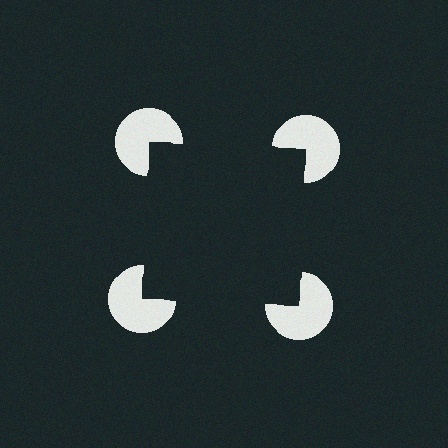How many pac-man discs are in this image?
There are 4 — one at each vertex of the illusory square.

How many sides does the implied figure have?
4 sides.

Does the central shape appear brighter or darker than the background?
It typically appears slightly darker than the background, even though no actual brightness change is drawn.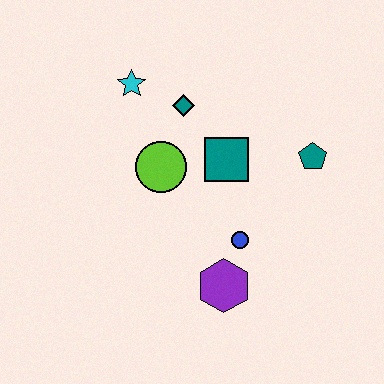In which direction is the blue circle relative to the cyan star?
The blue circle is below the cyan star.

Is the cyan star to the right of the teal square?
No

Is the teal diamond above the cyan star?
No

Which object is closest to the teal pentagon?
The teal square is closest to the teal pentagon.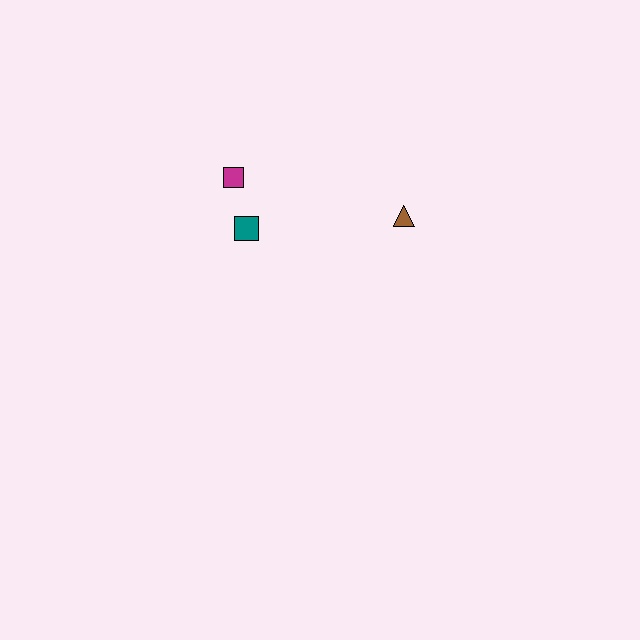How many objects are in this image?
There are 3 objects.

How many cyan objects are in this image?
There are no cyan objects.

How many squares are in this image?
There are 2 squares.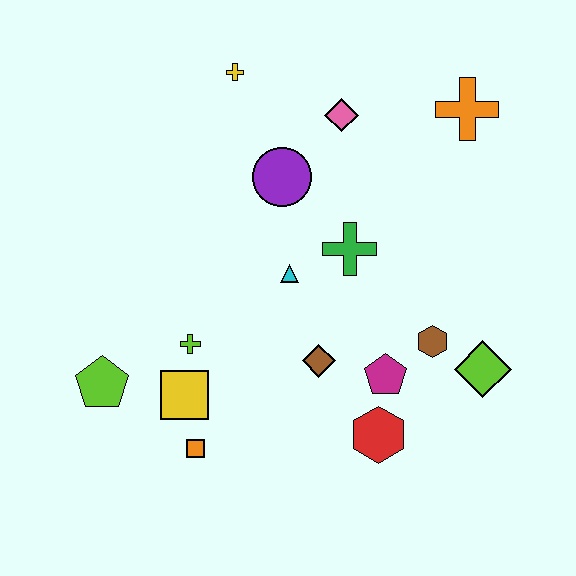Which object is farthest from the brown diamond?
The yellow cross is farthest from the brown diamond.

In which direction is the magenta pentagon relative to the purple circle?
The magenta pentagon is below the purple circle.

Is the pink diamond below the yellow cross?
Yes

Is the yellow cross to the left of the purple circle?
Yes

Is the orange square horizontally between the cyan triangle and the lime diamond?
No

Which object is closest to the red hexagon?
The magenta pentagon is closest to the red hexagon.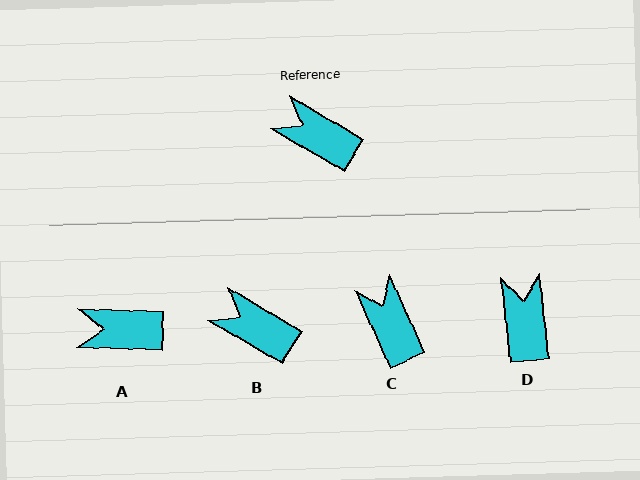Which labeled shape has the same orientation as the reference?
B.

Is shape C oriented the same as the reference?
No, it is off by about 35 degrees.